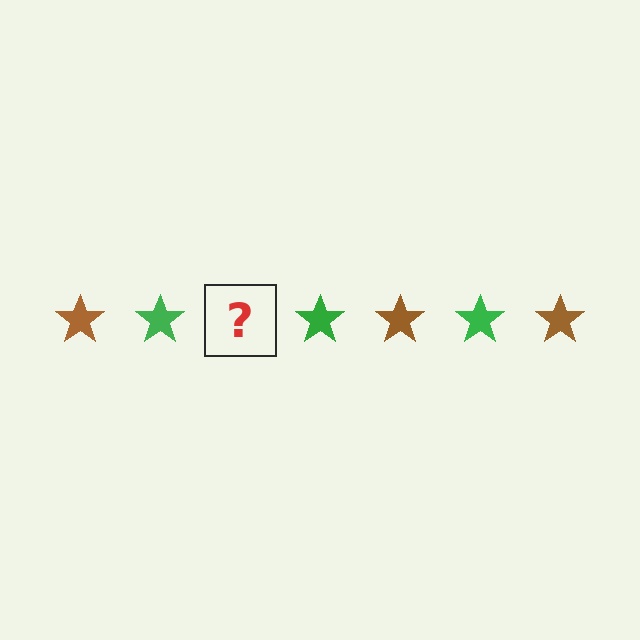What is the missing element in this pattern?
The missing element is a brown star.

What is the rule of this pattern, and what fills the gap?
The rule is that the pattern cycles through brown, green stars. The gap should be filled with a brown star.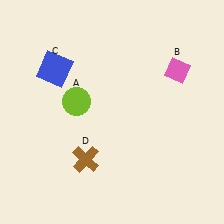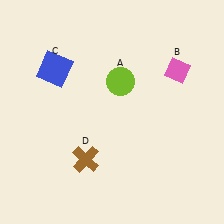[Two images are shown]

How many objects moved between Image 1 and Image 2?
1 object moved between the two images.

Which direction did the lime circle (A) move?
The lime circle (A) moved right.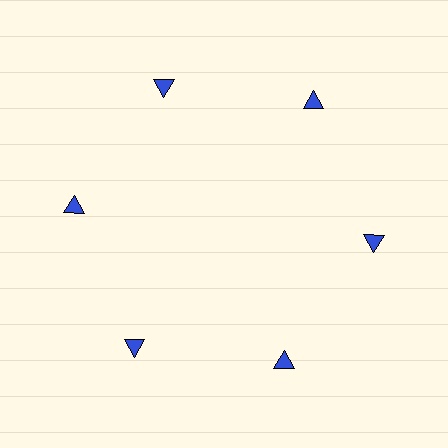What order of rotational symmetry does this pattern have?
This pattern has 6-fold rotational symmetry.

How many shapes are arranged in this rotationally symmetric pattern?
There are 6 shapes, arranged in 6 groups of 1.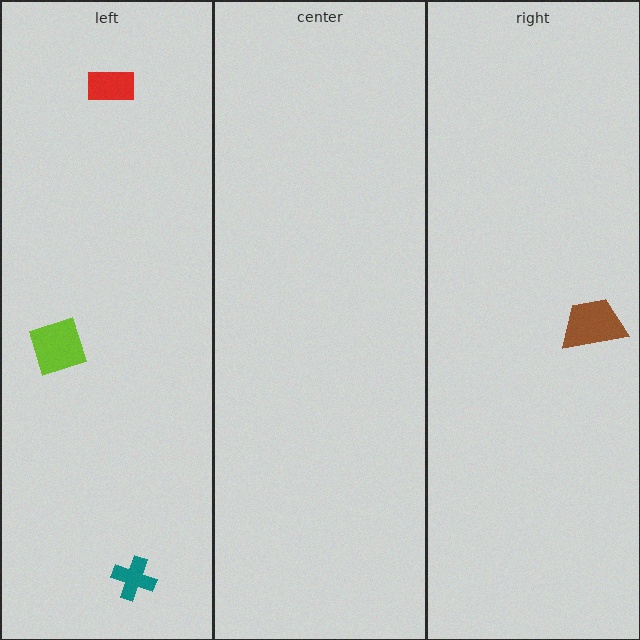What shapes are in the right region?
The brown trapezoid.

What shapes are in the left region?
The red rectangle, the teal cross, the lime diamond.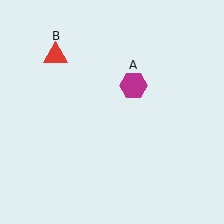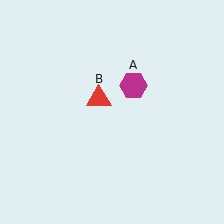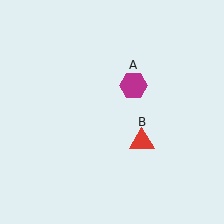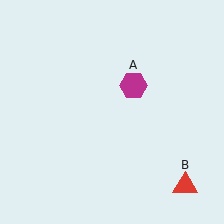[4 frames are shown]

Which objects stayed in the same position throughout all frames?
Magenta hexagon (object A) remained stationary.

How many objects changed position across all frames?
1 object changed position: red triangle (object B).